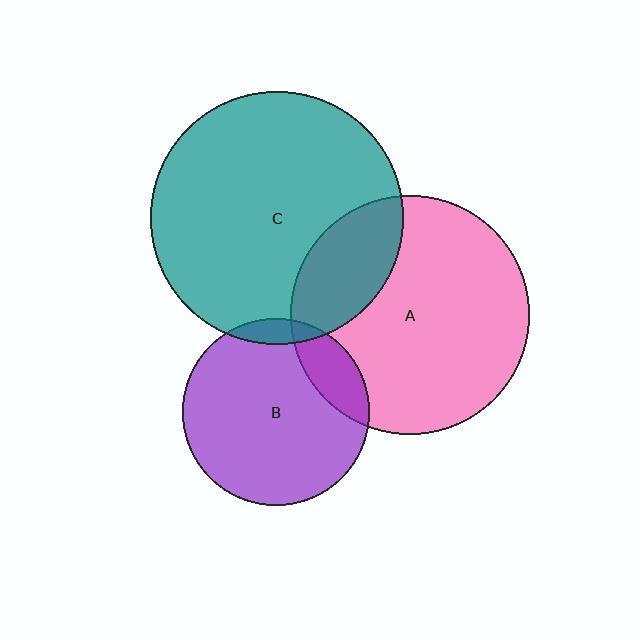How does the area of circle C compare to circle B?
Approximately 1.8 times.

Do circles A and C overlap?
Yes.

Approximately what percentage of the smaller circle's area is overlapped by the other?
Approximately 25%.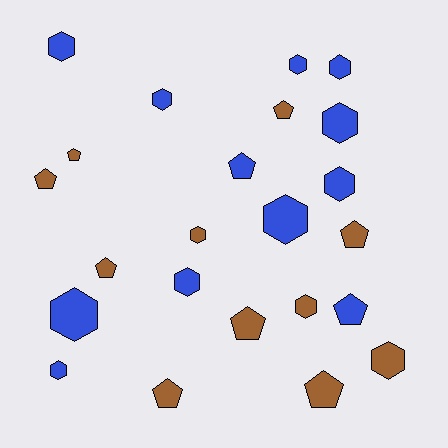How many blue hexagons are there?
There are 10 blue hexagons.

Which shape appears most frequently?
Hexagon, with 13 objects.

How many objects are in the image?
There are 23 objects.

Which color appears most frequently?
Blue, with 12 objects.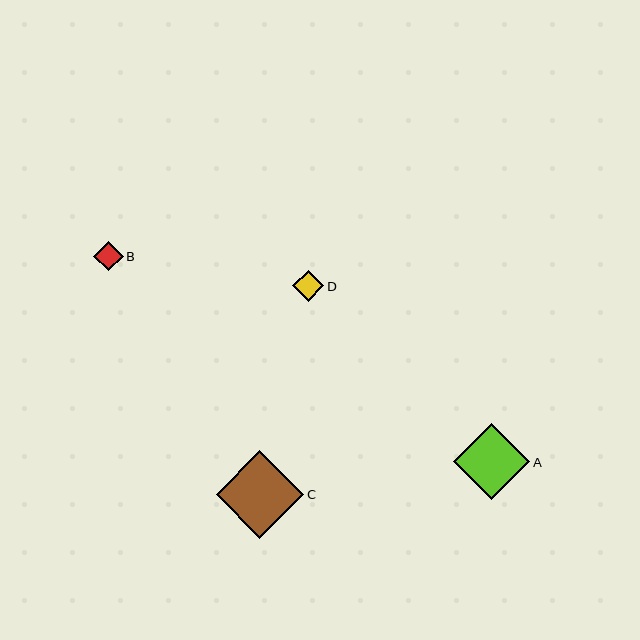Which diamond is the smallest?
Diamond B is the smallest with a size of approximately 30 pixels.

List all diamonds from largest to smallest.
From largest to smallest: C, A, D, B.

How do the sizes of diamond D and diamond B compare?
Diamond D and diamond B are approximately the same size.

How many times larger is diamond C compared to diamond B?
Diamond C is approximately 2.9 times the size of diamond B.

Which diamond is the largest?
Diamond C is the largest with a size of approximately 88 pixels.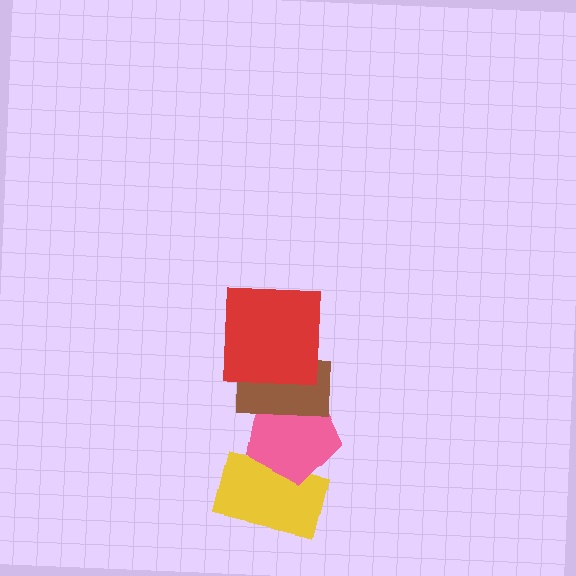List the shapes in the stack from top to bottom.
From top to bottom: the red square, the brown rectangle, the pink pentagon, the yellow rectangle.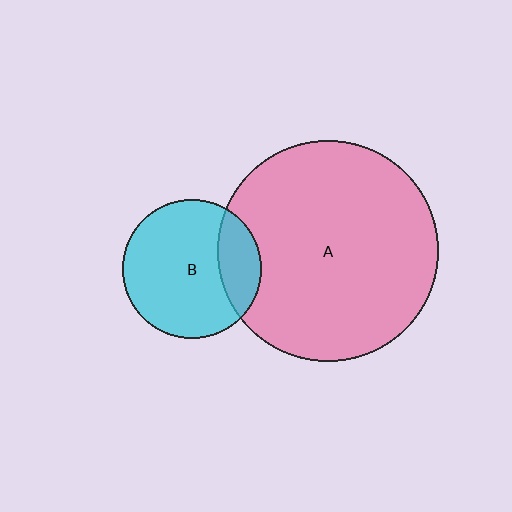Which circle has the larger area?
Circle A (pink).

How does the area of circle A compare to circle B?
Approximately 2.5 times.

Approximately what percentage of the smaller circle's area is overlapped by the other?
Approximately 20%.